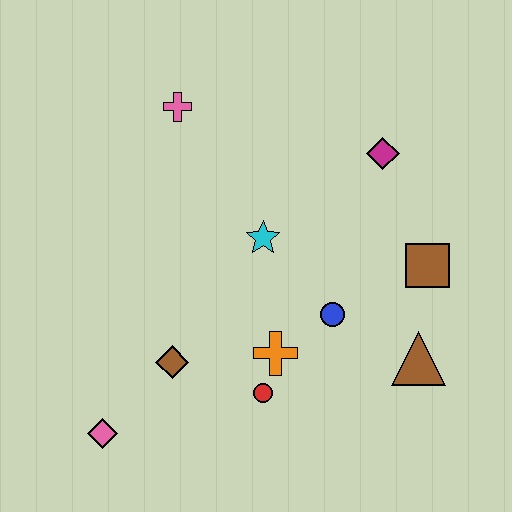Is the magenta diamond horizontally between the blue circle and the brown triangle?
Yes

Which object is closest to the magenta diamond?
The brown square is closest to the magenta diamond.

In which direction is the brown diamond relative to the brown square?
The brown diamond is to the left of the brown square.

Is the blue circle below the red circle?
No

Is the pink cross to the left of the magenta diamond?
Yes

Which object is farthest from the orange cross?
The pink cross is farthest from the orange cross.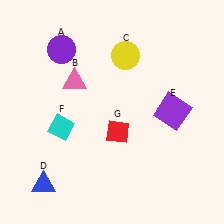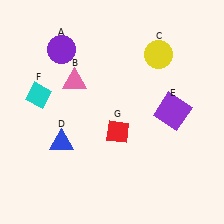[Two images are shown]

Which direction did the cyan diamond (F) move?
The cyan diamond (F) moved up.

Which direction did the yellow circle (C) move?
The yellow circle (C) moved right.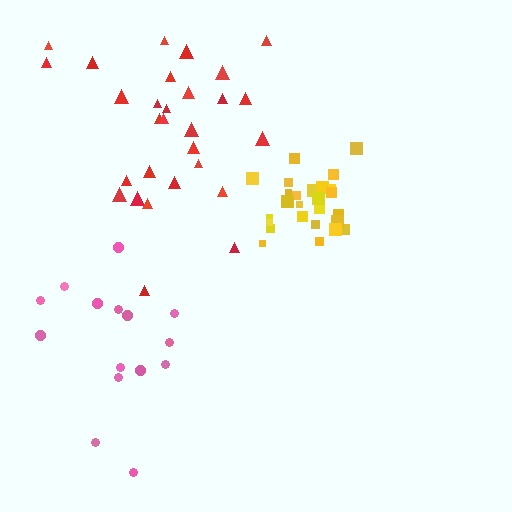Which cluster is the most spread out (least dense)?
Pink.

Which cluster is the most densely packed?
Yellow.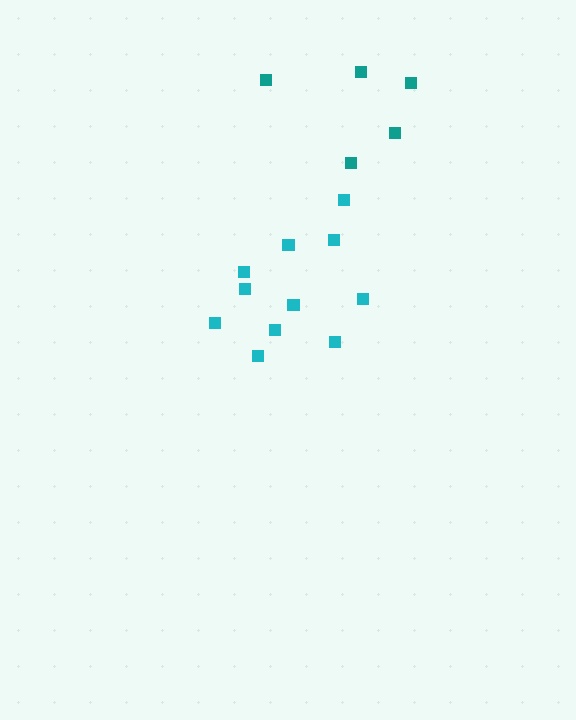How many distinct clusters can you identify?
There are 2 distinct clusters.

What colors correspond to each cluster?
The clusters are colored: teal, cyan.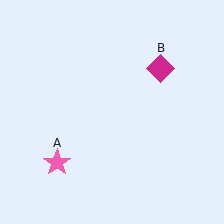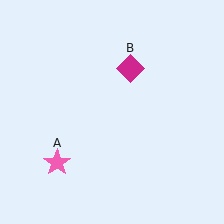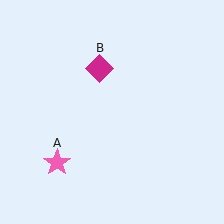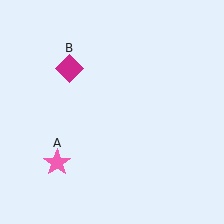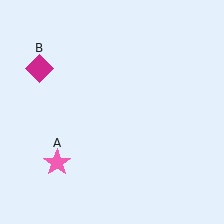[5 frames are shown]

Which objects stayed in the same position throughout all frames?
Pink star (object A) remained stationary.